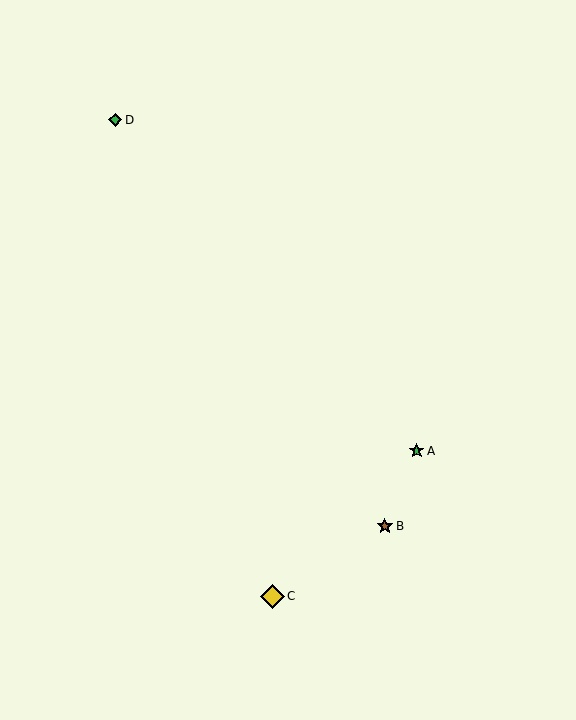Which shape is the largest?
The yellow diamond (labeled C) is the largest.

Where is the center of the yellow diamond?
The center of the yellow diamond is at (272, 596).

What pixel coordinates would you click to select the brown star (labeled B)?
Click at (385, 526) to select the brown star B.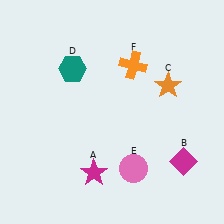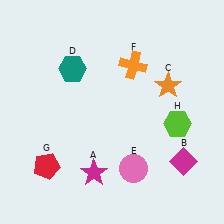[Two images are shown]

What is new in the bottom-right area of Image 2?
A lime hexagon (H) was added in the bottom-right area of Image 2.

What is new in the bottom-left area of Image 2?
A red pentagon (G) was added in the bottom-left area of Image 2.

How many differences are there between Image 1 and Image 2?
There are 2 differences between the two images.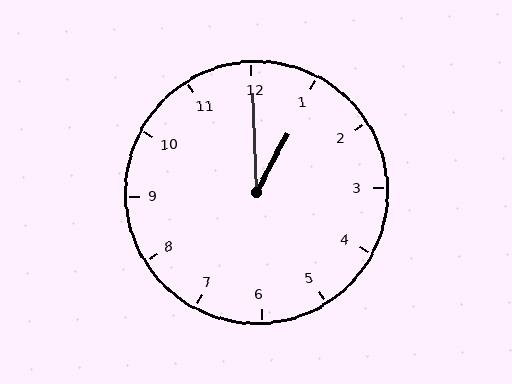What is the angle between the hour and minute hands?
Approximately 30 degrees.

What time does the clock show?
1:00.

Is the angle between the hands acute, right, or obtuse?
It is acute.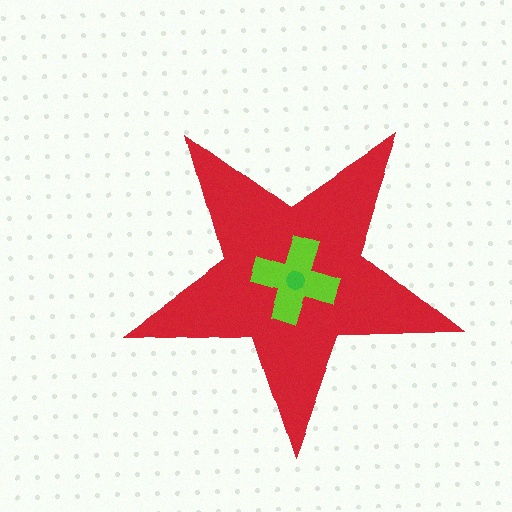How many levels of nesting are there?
3.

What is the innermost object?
The green circle.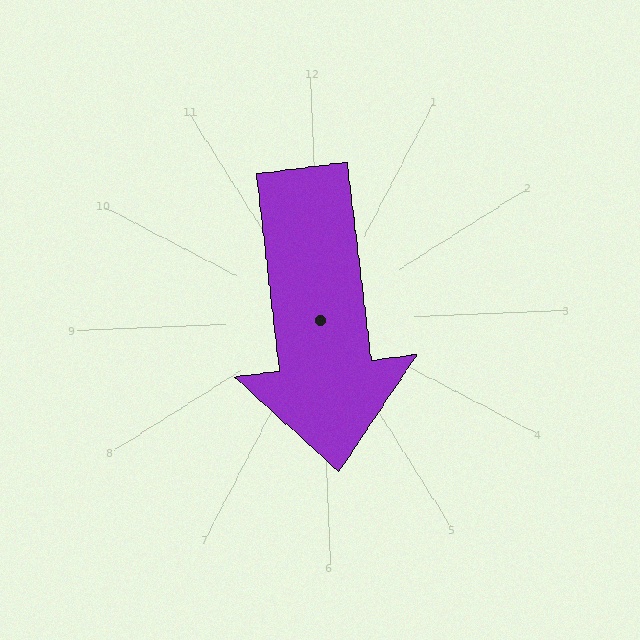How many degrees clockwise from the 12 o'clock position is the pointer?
Approximately 175 degrees.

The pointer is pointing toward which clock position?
Roughly 6 o'clock.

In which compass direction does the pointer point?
South.